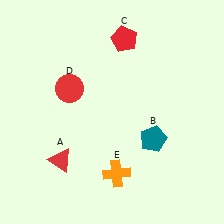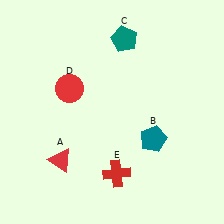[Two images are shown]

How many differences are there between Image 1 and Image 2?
There are 2 differences between the two images.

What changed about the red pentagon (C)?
In Image 1, C is red. In Image 2, it changed to teal.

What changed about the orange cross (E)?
In Image 1, E is orange. In Image 2, it changed to red.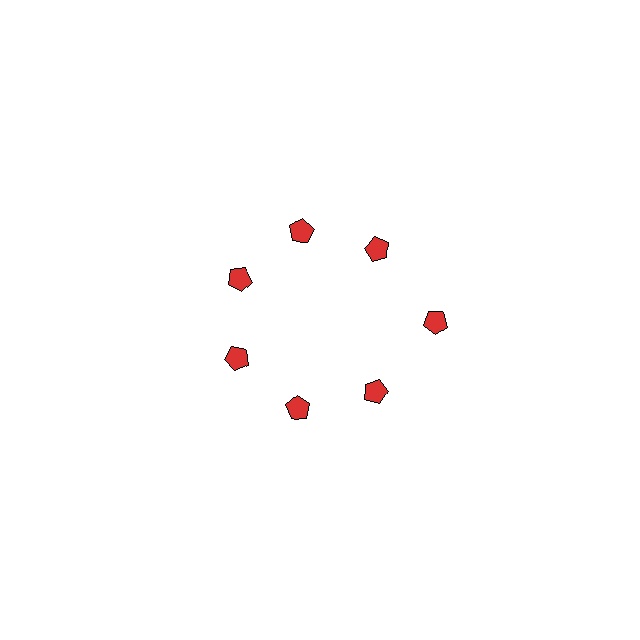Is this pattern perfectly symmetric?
No. The 7 red pentagons are arranged in a ring, but one element near the 3 o'clock position is pushed outward from the center, breaking the 7-fold rotational symmetry.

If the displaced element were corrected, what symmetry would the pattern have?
It would have 7-fold rotational symmetry — the pattern would map onto itself every 51 degrees.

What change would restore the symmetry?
The symmetry would be restored by moving it inward, back onto the ring so that all 7 pentagons sit at equal angles and equal distance from the center.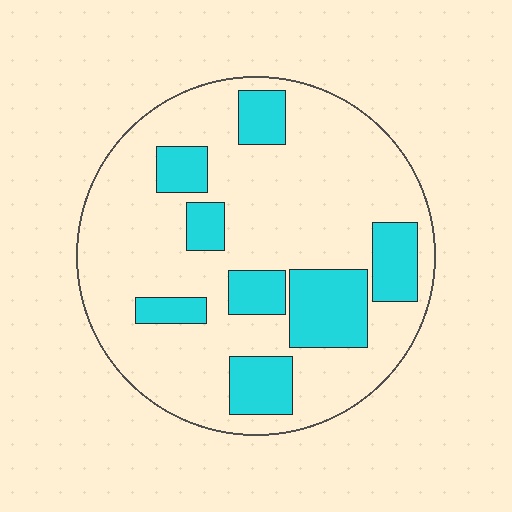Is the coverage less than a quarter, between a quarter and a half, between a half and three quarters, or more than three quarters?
Less than a quarter.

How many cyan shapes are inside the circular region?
8.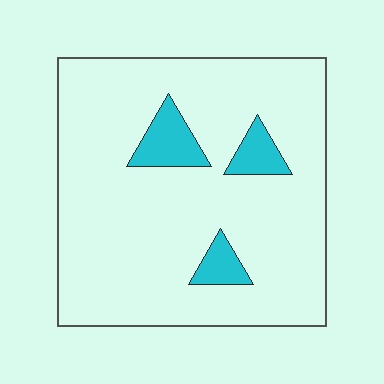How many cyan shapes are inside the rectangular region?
3.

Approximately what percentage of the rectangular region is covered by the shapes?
Approximately 10%.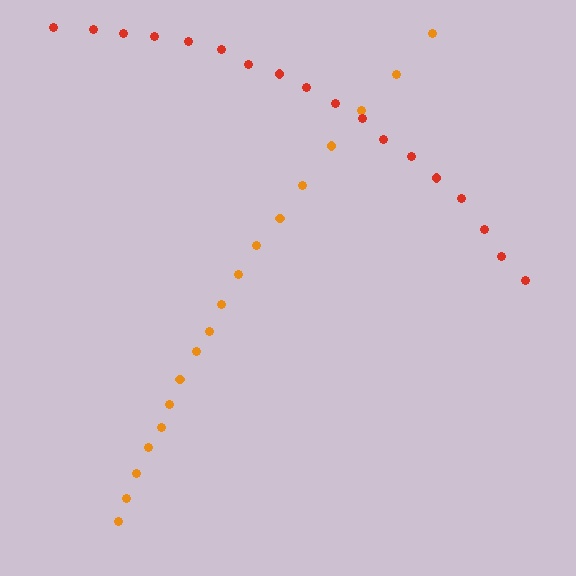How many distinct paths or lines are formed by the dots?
There are 2 distinct paths.